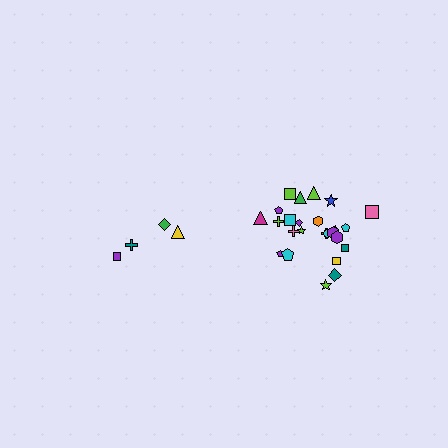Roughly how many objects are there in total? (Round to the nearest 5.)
Roughly 30 objects in total.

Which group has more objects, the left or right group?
The right group.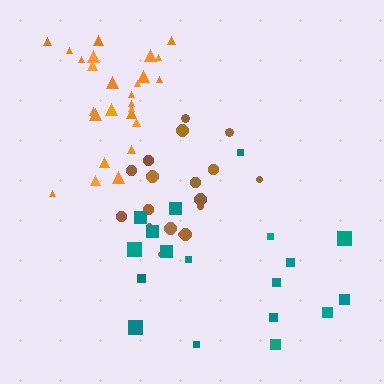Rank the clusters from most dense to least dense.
orange, brown, teal.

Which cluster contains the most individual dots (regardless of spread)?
Orange (26).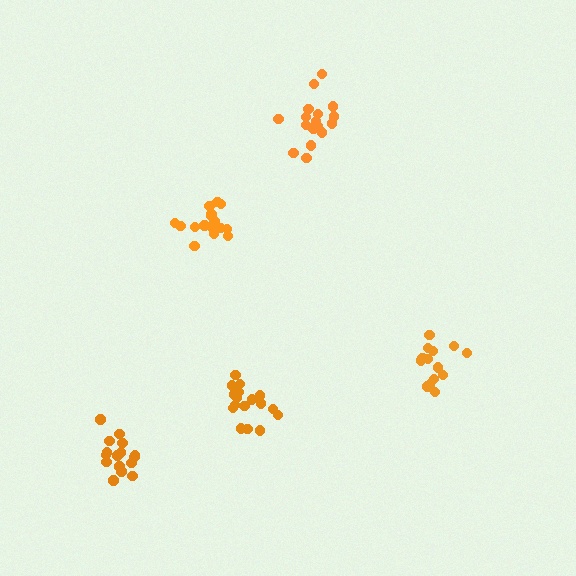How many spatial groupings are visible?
There are 5 spatial groupings.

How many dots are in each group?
Group 1: 18 dots, Group 2: 17 dots, Group 3: 17 dots, Group 4: 14 dots, Group 5: 17 dots (83 total).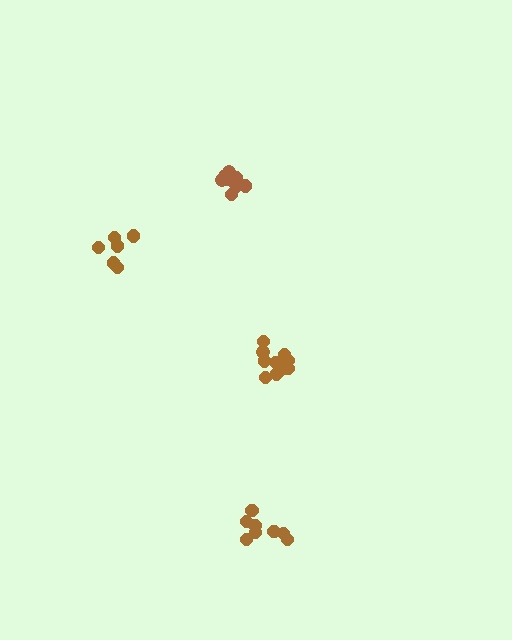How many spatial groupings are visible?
There are 4 spatial groupings.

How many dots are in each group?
Group 1: 9 dots, Group 2: 10 dots, Group 3: 11 dots, Group 4: 6 dots (36 total).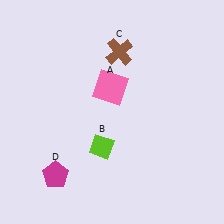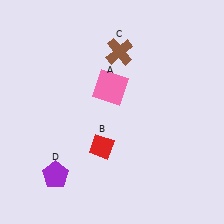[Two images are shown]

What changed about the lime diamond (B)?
In Image 1, B is lime. In Image 2, it changed to red.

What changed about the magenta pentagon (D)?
In Image 1, D is magenta. In Image 2, it changed to purple.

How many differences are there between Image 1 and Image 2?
There are 2 differences between the two images.